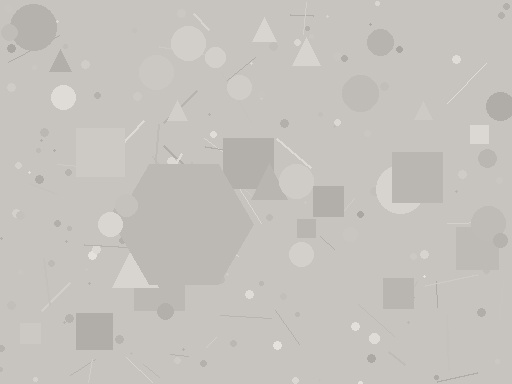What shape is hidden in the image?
A hexagon is hidden in the image.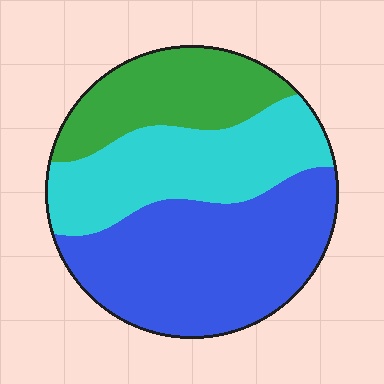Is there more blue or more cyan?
Blue.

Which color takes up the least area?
Green, at roughly 25%.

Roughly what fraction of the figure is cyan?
Cyan covers 32% of the figure.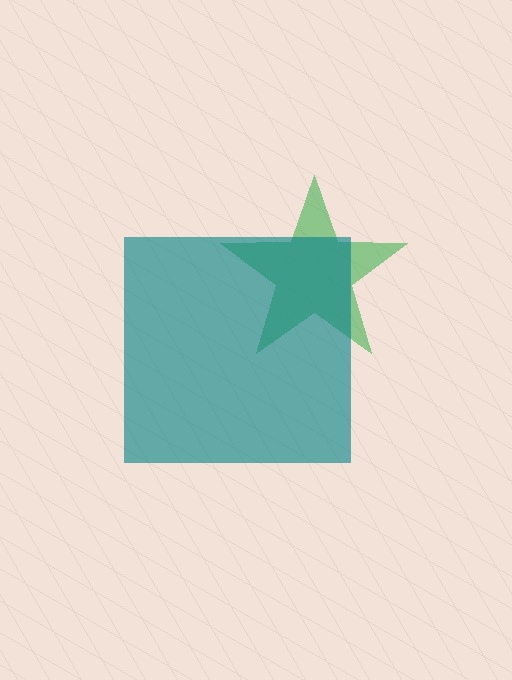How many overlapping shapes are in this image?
There are 2 overlapping shapes in the image.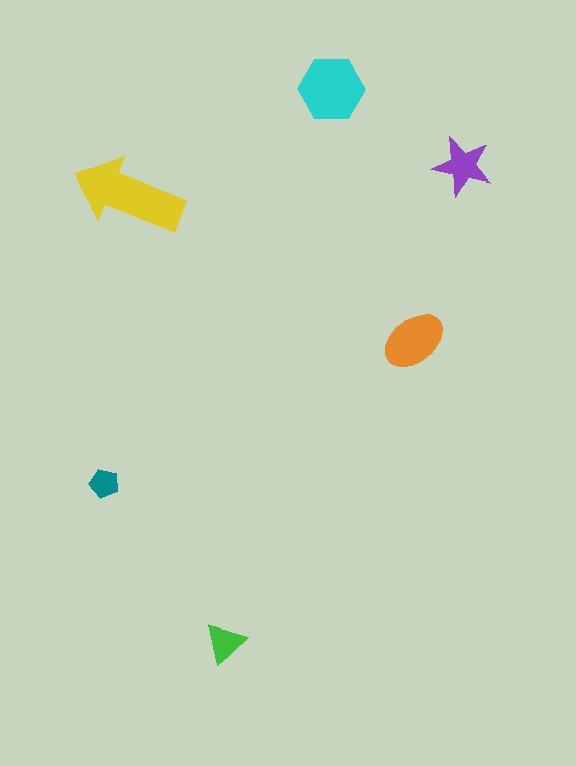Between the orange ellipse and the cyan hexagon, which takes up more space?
The cyan hexagon.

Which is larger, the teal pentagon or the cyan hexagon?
The cyan hexagon.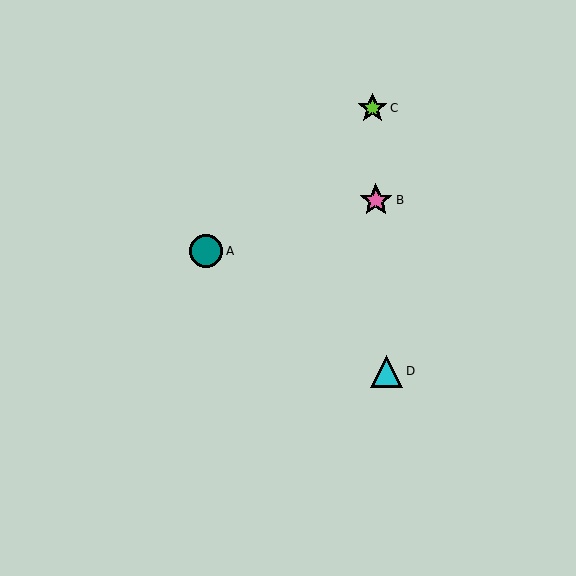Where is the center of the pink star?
The center of the pink star is at (376, 200).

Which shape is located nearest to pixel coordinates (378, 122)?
The lime star (labeled C) at (372, 108) is nearest to that location.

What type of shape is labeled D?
Shape D is a cyan triangle.